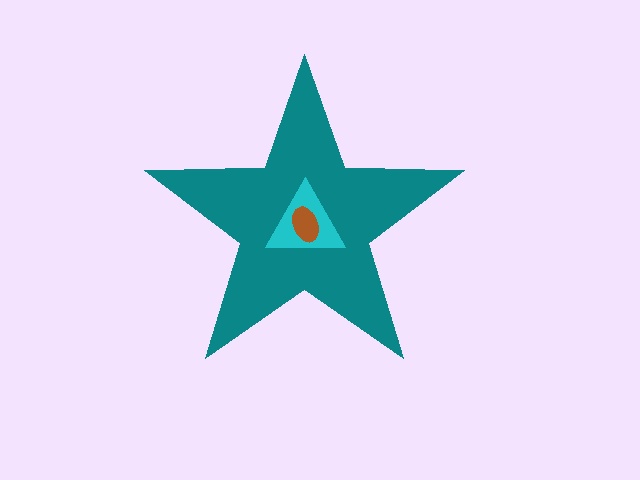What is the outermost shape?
The teal star.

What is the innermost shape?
The brown ellipse.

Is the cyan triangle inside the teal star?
Yes.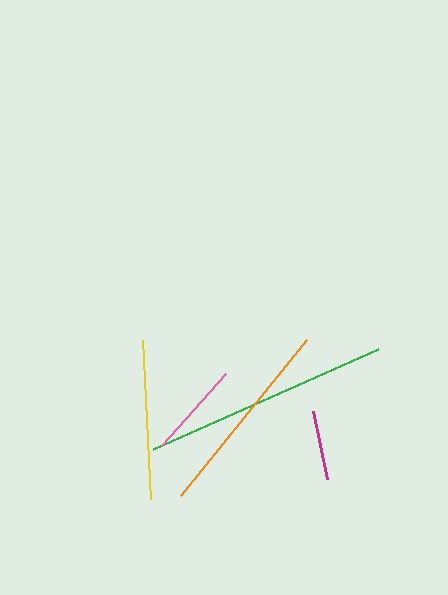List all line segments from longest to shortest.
From longest to shortest: green, orange, yellow, pink, magenta.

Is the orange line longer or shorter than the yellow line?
The orange line is longer than the yellow line.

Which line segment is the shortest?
The magenta line is the shortest at approximately 69 pixels.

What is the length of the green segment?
The green segment is approximately 246 pixels long.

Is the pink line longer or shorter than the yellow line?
The yellow line is longer than the pink line.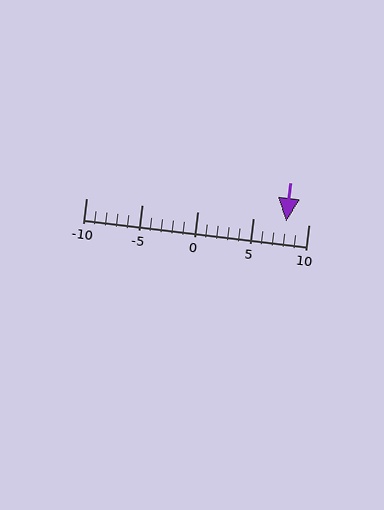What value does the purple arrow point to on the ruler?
The purple arrow points to approximately 8.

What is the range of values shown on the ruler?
The ruler shows values from -10 to 10.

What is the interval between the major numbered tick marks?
The major tick marks are spaced 5 units apart.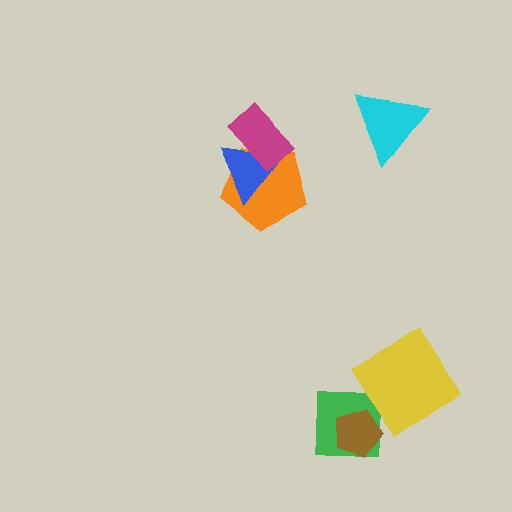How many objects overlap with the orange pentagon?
2 objects overlap with the orange pentagon.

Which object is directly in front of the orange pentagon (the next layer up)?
The blue triangle is directly in front of the orange pentagon.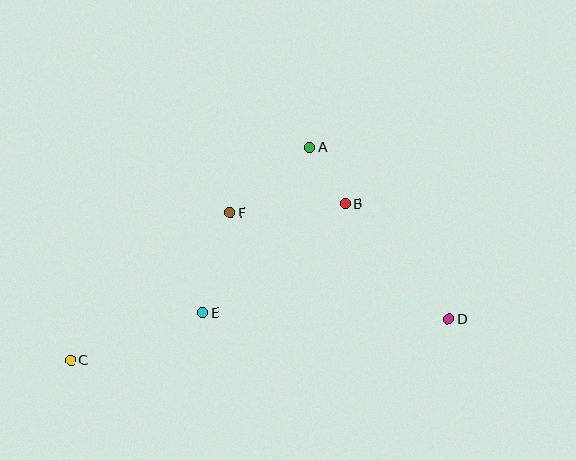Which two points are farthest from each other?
Points C and D are farthest from each other.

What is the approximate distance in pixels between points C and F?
The distance between C and F is approximately 217 pixels.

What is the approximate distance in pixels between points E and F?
The distance between E and F is approximately 104 pixels.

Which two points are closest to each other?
Points A and B are closest to each other.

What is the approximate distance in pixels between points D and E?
The distance between D and E is approximately 247 pixels.